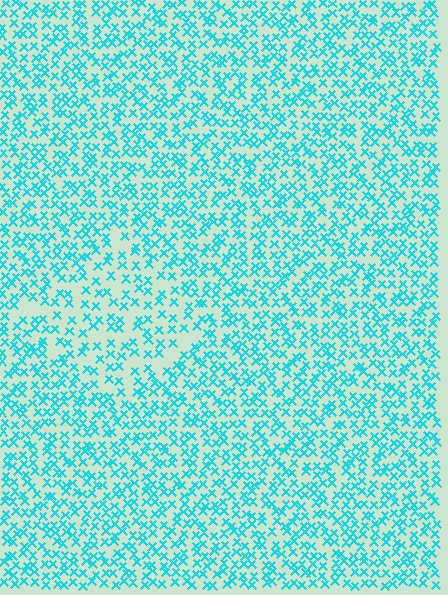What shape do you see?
I see a diamond.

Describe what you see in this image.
The image contains small cyan elements arranged at two different densities. A diamond-shaped region is visible where the elements are less densely packed than the surrounding area.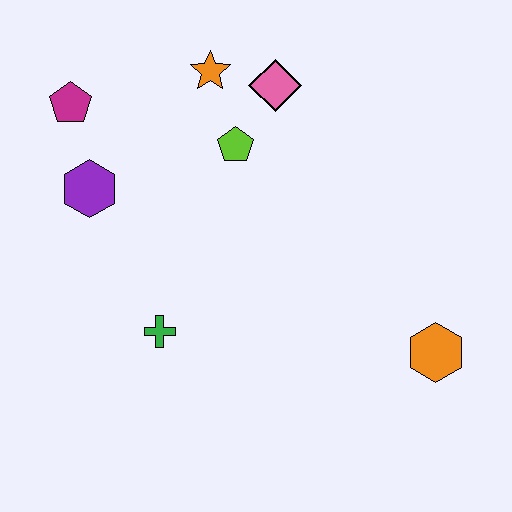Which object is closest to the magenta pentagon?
The purple hexagon is closest to the magenta pentagon.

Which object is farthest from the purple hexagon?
The orange hexagon is farthest from the purple hexagon.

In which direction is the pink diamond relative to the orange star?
The pink diamond is to the right of the orange star.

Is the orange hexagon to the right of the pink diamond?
Yes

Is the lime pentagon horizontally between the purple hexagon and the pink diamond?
Yes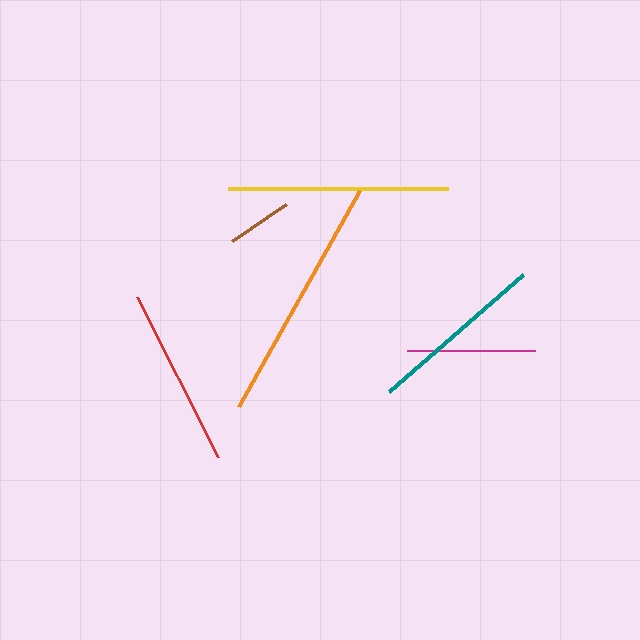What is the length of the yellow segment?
The yellow segment is approximately 220 pixels long.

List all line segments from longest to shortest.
From longest to shortest: orange, yellow, red, teal, magenta, brown.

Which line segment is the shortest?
The brown line is the shortest at approximately 65 pixels.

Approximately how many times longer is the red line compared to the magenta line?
The red line is approximately 1.4 times the length of the magenta line.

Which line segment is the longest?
The orange line is the longest at approximately 247 pixels.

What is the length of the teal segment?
The teal segment is approximately 177 pixels long.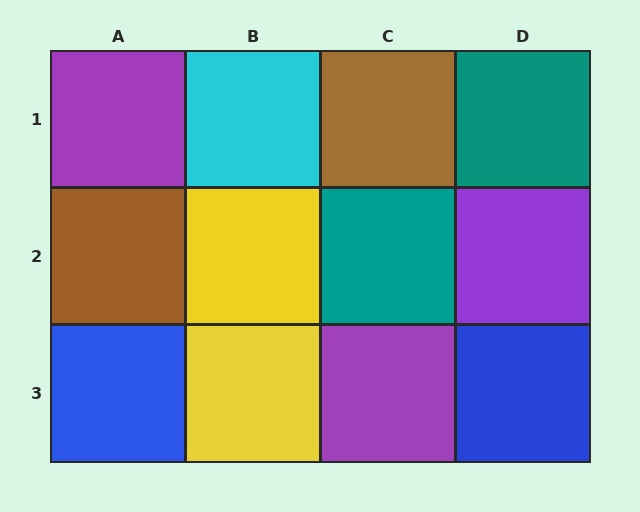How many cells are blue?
2 cells are blue.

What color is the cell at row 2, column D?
Purple.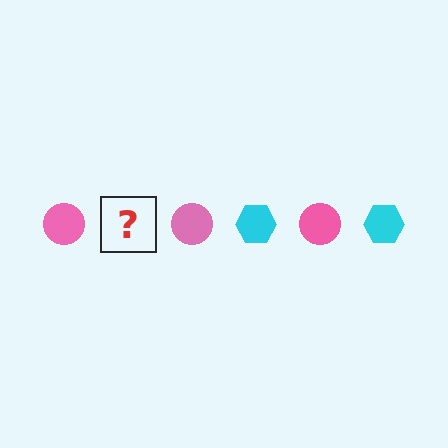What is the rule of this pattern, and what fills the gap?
The rule is that the pattern alternates between pink circle and cyan hexagon. The gap should be filled with a cyan hexagon.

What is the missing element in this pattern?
The missing element is a cyan hexagon.